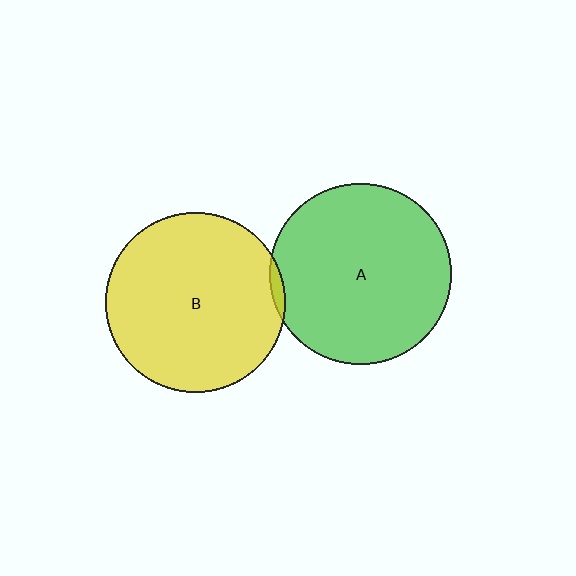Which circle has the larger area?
Circle A (green).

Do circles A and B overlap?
Yes.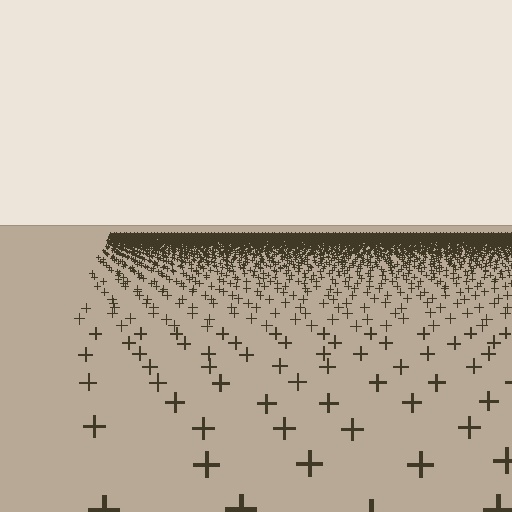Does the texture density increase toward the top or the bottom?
Density increases toward the top.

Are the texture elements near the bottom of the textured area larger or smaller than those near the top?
Larger. Near the bottom, elements are closer to the viewer and appear at a bigger on-screen size.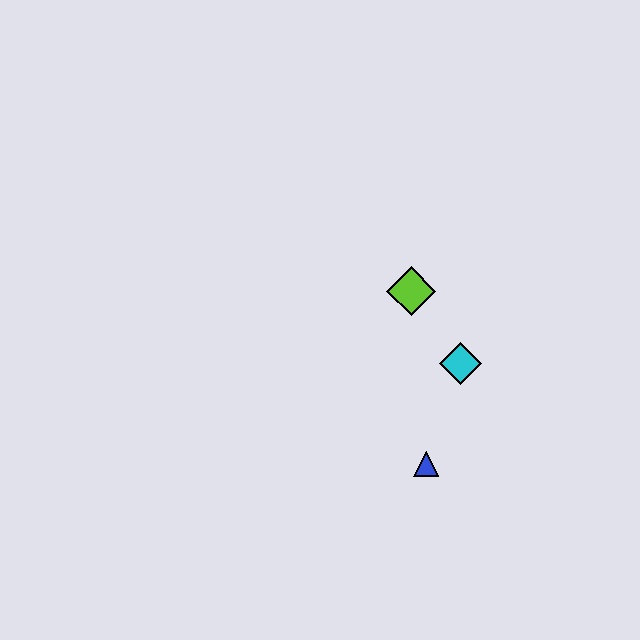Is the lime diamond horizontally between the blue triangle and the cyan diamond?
No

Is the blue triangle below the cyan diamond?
Yes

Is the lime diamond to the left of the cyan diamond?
Yes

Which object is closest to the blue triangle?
The cyan diamond is closest to the blue triangle.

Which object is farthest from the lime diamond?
The blue triangle is farthest from the lime diamond.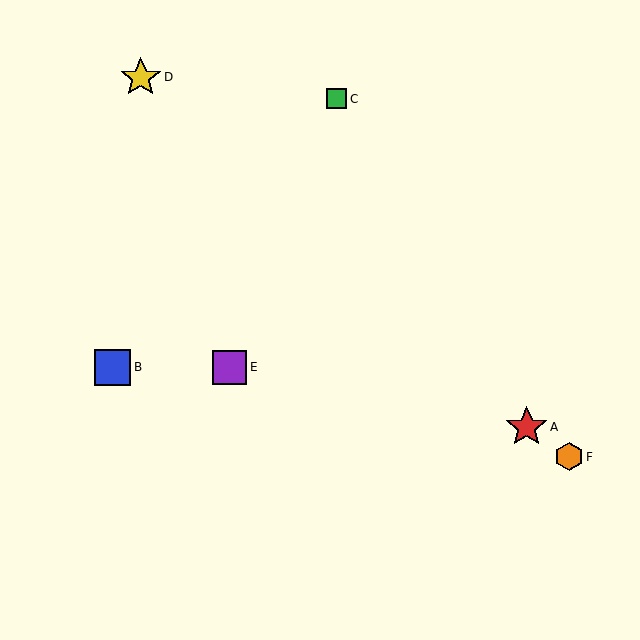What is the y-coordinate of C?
Object C is at y≈99.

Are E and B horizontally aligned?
Yes, both are at y≈367.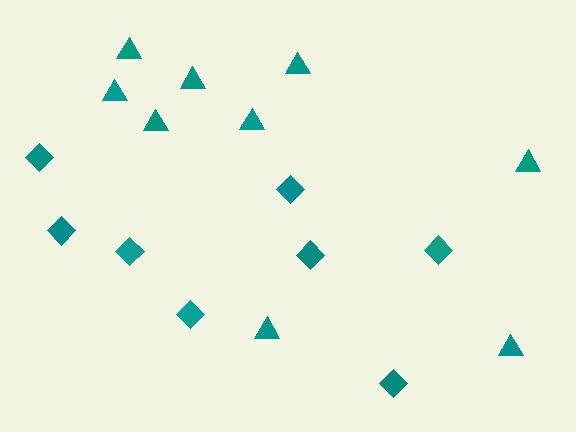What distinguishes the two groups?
There are 2 groups: one group of triangles (9) and one group of diamonds (8).